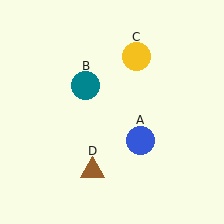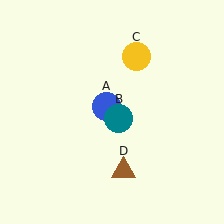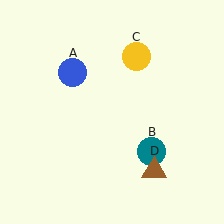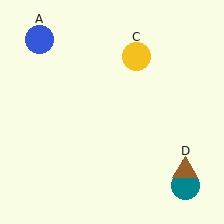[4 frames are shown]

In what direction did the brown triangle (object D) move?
The brown triangle (object D) moved right.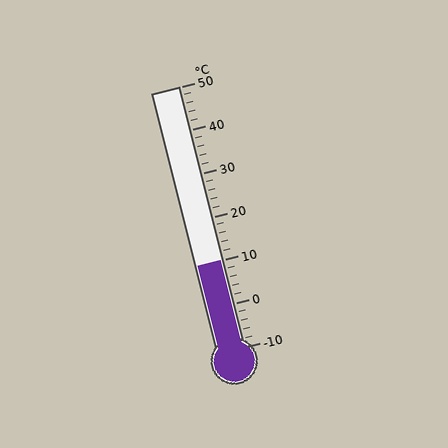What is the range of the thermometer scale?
The thermometer scale ranges from -10°C to 50°C.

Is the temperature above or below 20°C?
The temperature is below 20°C.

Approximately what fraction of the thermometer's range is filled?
The thermometer is filled to approximately 35% of its range.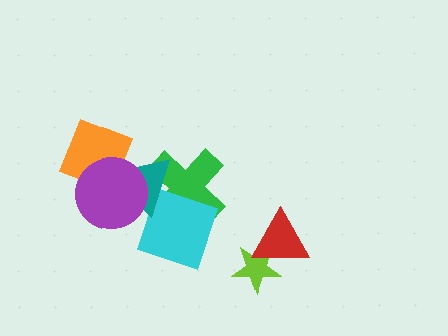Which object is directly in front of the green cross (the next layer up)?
The cyan diamond is directly in front of the green cross.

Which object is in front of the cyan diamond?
The teal triangle is in front of the cyan diamond.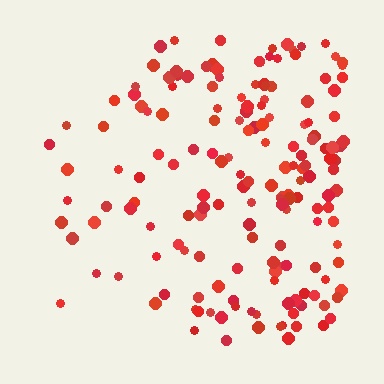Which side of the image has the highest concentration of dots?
The right.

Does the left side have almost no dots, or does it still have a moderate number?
Still a moderate number, just noticeably fewer than the right.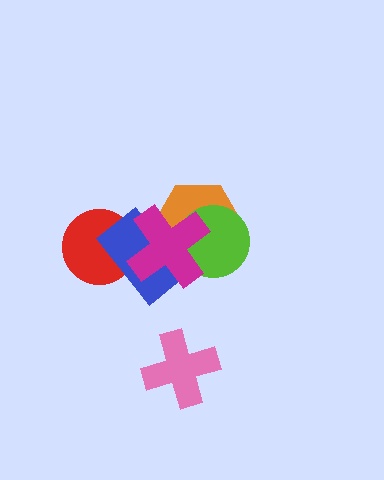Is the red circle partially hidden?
Yes, it is partially covered by another shape.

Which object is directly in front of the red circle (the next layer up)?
The blue rectangle is directly in front of the red circle.